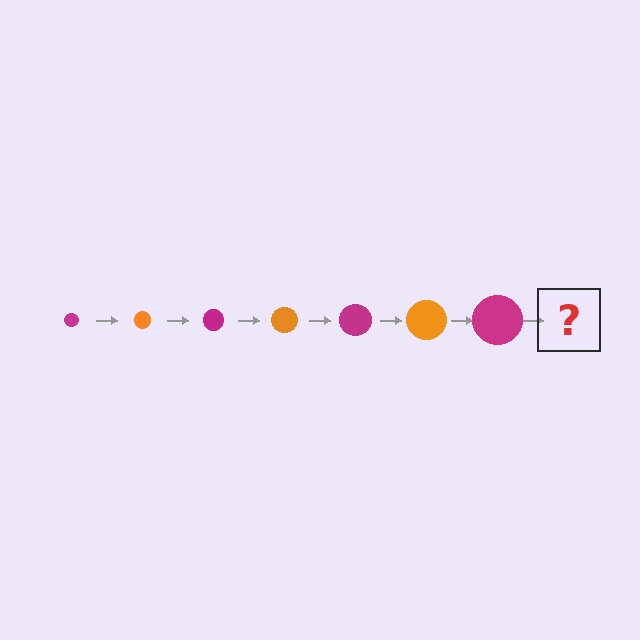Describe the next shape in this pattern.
It should be an orange circle, larger than the previous one.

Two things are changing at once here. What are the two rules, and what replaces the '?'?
The two rules are that the circle grows larger each step and the color cycles through magenta and orange. The '?' should be an orange circle, larger than the previous one.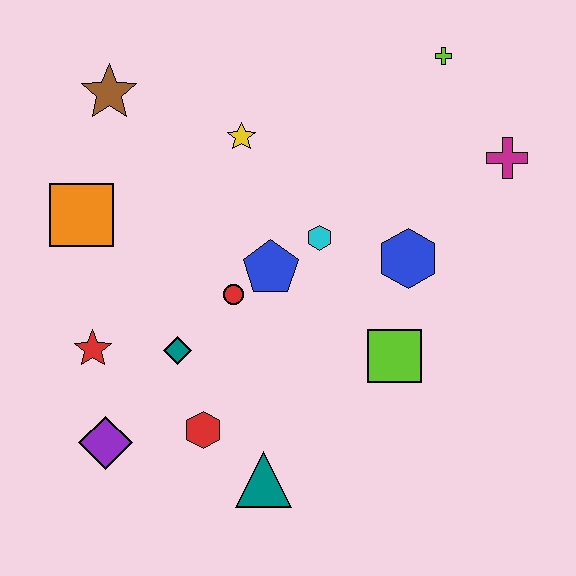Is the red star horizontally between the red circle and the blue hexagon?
No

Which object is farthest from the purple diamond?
The lime cross is farthest from the purple diamond.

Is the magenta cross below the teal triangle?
No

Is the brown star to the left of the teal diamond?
Yes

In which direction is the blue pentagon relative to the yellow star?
The blue pentagon is below the yellow star.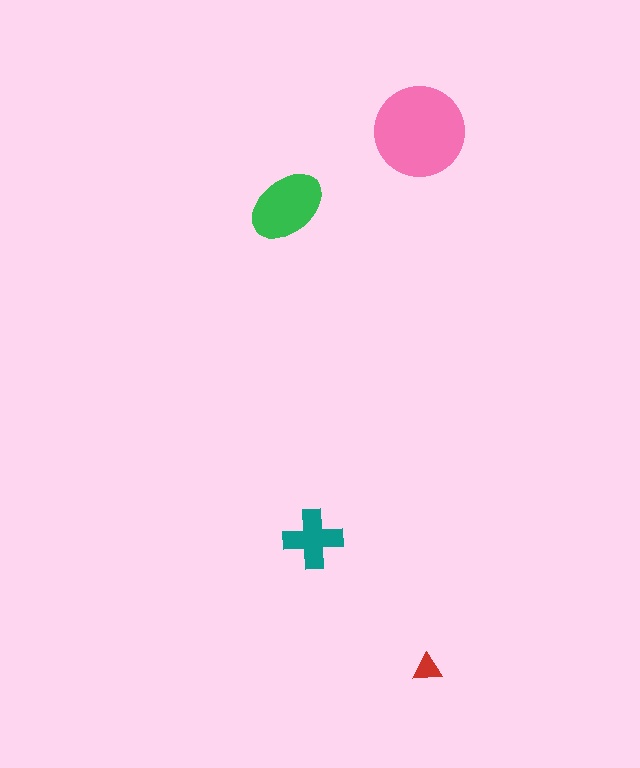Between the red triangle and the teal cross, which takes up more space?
The teal cross.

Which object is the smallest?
The red triangle.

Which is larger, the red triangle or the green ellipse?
The green ellipse.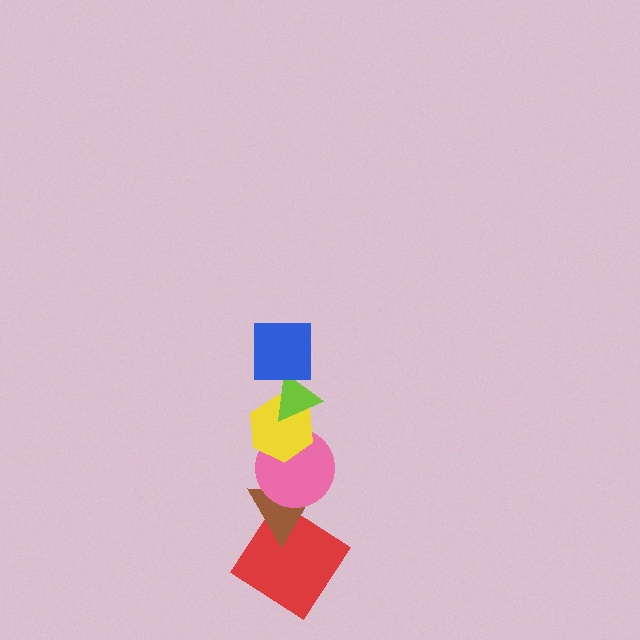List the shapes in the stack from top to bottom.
From top to bottom: the blue square, the lime triangle, the yellow hexagon, the pink circle, the brown triangle, the red diamond.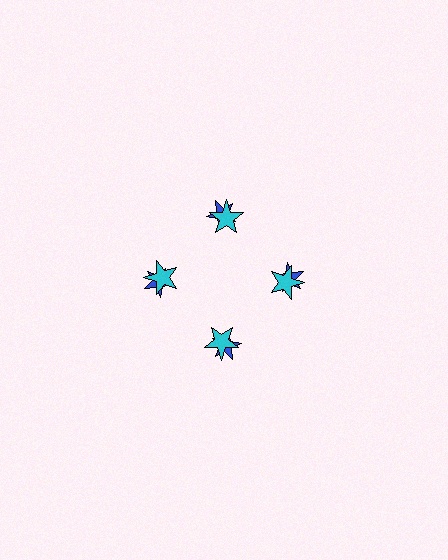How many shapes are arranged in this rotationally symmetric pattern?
There are 8 shapes, arranged in 4 groups of 2.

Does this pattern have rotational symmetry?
Yes, this pattern has 4-fold rotational symmetry. It looks the same after rotating 90 degrees around the center.